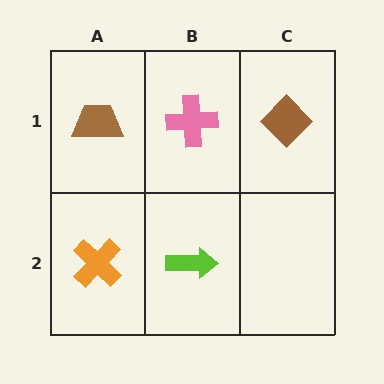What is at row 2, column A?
An orange cross.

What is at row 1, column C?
A brown diamond.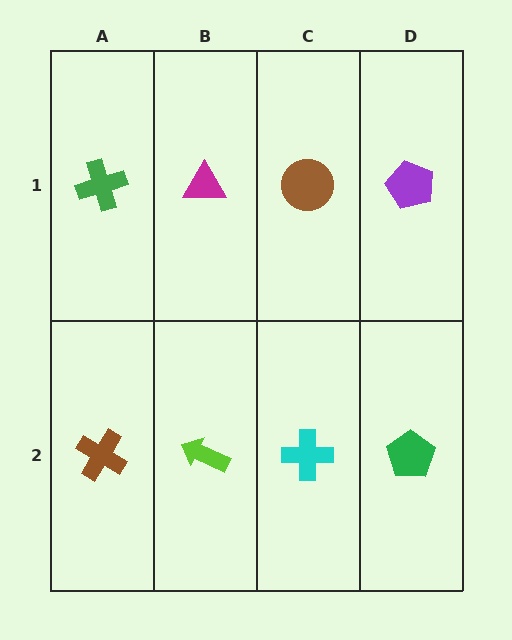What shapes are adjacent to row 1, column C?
A cyan cross (row 2, column C), a magenta triangle (row 1, column B), a purple pentagon (row 1, column D).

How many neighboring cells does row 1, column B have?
3.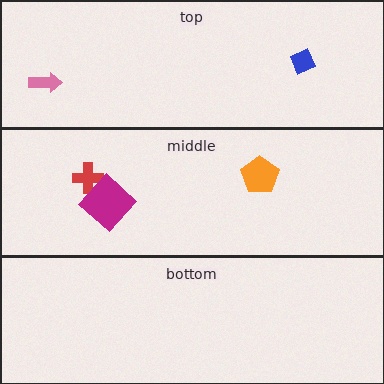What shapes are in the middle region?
The orange pentagon, the red cross, the magenta diamond.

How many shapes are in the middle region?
3.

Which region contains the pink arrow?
The top region.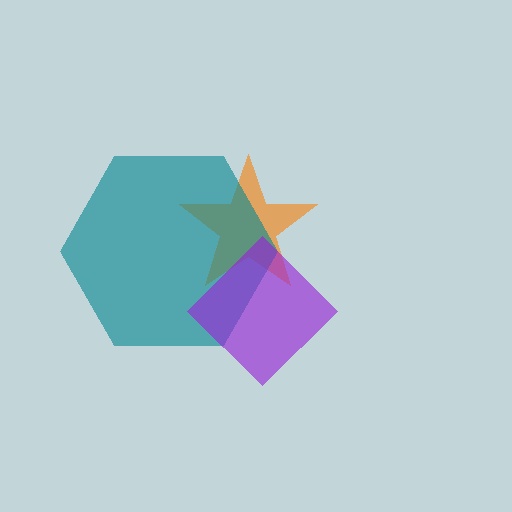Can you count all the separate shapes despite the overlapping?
Yes, there are 3 separate shapes.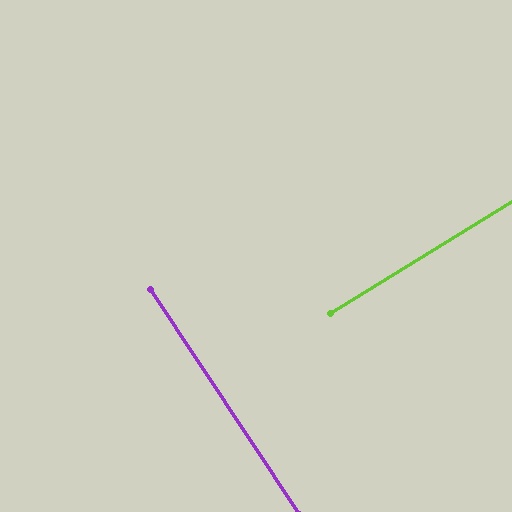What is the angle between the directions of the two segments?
Approximately 88 degrees.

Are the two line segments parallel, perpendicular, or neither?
Perpendicular — they meet at approximately 88°.